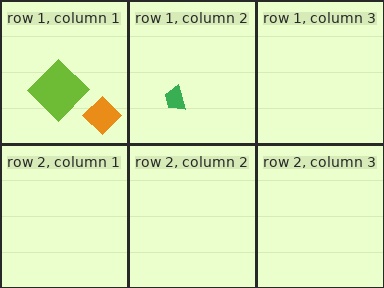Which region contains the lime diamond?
The row 1, column 1 region.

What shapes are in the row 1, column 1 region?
The orange diamond, the lime diamond.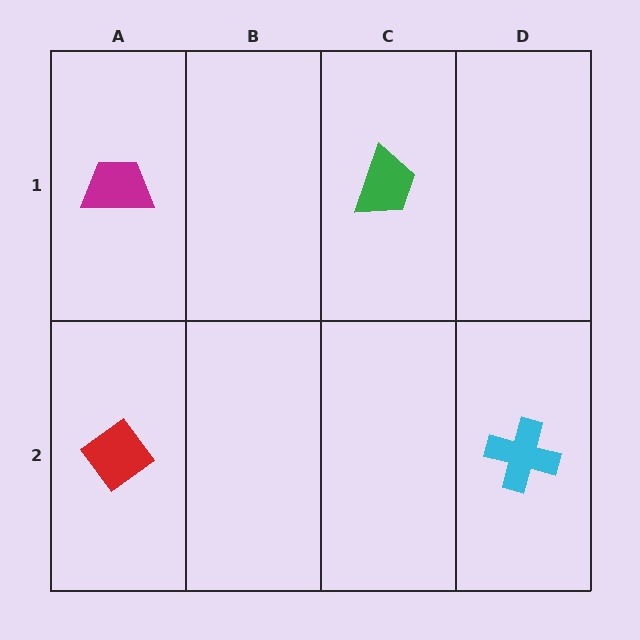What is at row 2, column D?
A cyan cross.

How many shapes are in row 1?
2 shapes.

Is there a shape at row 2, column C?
No, that cell is empty.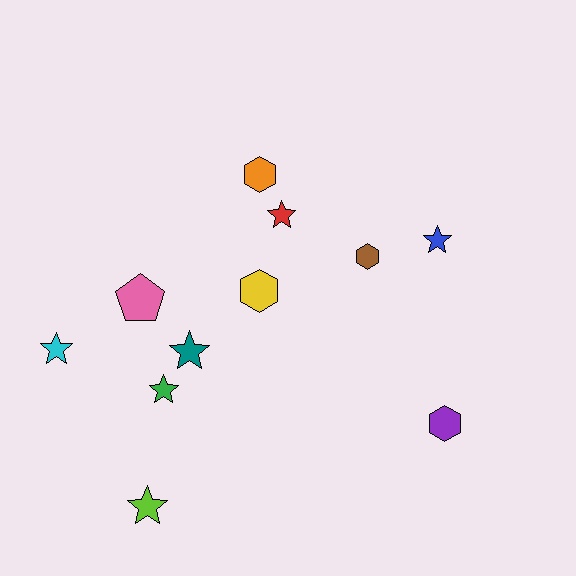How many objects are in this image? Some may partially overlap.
There are 11 objects.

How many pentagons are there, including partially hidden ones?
There is 1 pentagon.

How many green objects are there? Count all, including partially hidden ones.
There is 1 green object.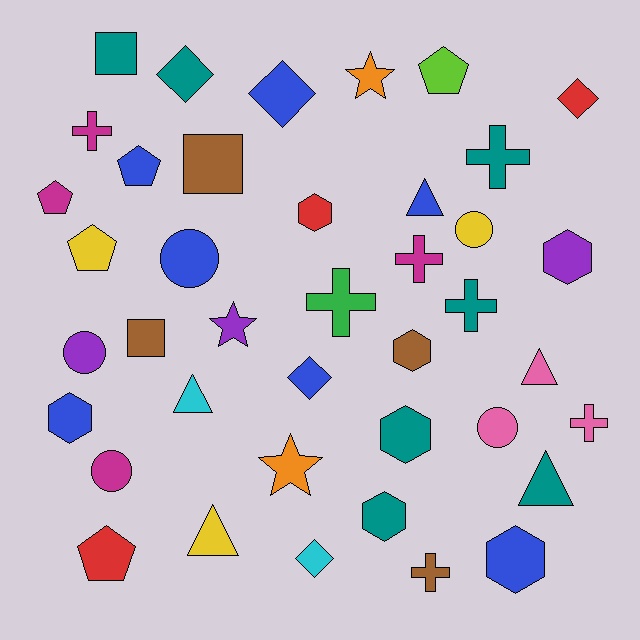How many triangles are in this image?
There are 5 triangles.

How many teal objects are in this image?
There are 7 teal objects.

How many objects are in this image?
There are 40 objects.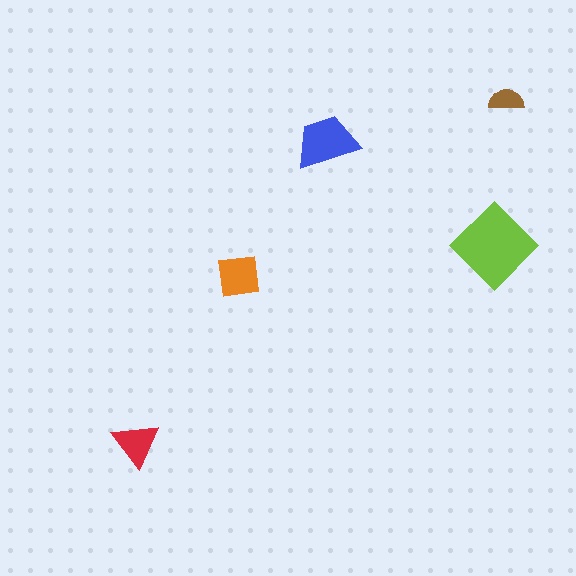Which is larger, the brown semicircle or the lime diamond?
The lime diamond.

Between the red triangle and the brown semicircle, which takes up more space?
The red triangle.